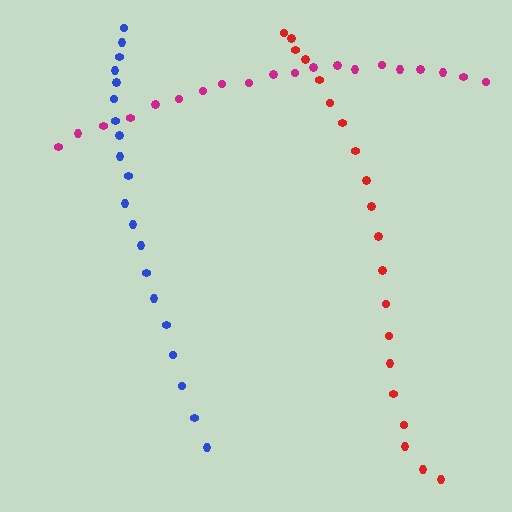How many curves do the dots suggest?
There are 3 distinct paths.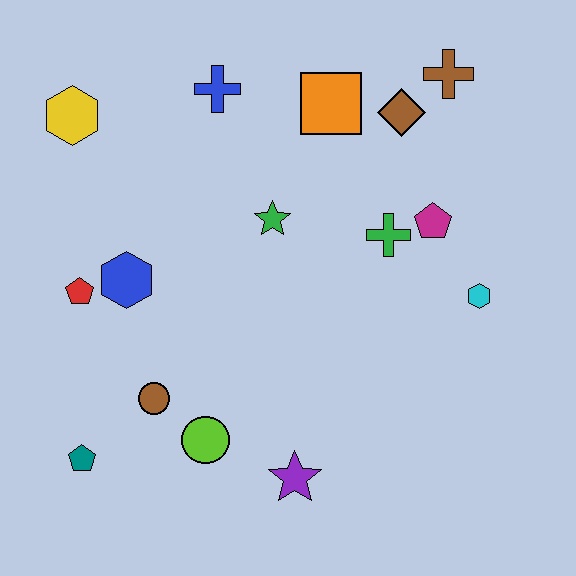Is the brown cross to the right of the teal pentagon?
Yes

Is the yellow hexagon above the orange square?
No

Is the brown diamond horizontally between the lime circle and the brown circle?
No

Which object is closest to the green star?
The green cross is closest to the green star.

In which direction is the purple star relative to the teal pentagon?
The purple star is to the right of the teal pentagon.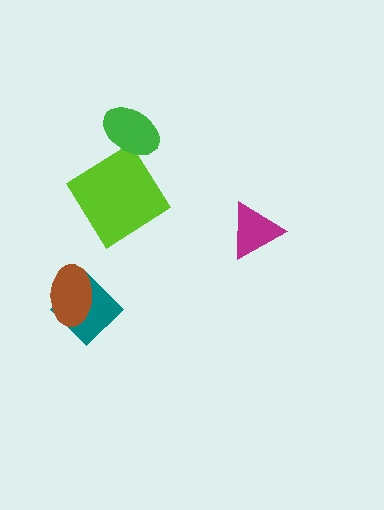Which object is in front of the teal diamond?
The brown ellipse is in front of the teal diamond.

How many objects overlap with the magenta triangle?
0 objects overlap with the magenta triangle.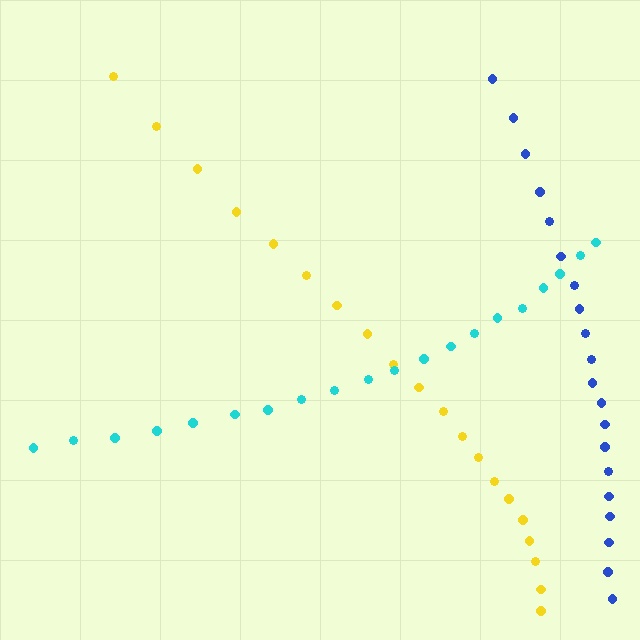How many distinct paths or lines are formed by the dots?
There are 3 distinct paths.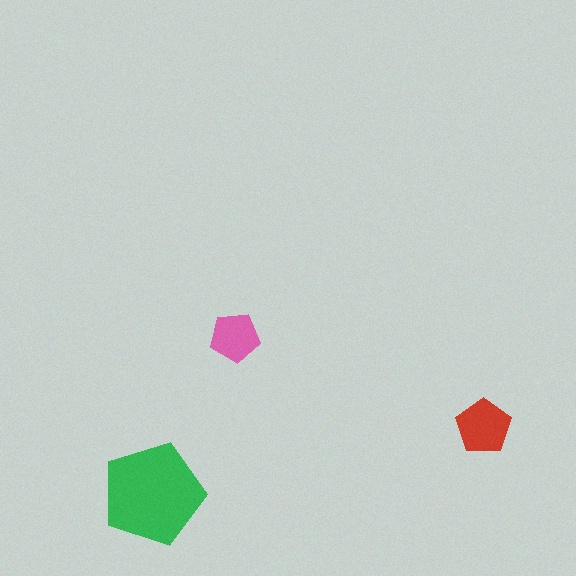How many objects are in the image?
There are 3 objects in the image.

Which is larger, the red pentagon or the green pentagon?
The green one.